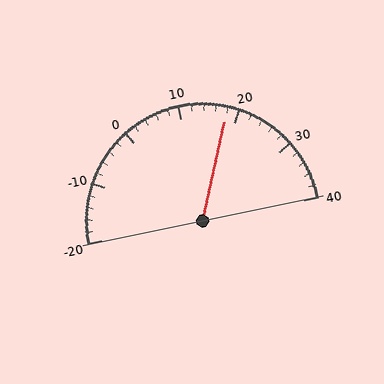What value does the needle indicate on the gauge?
The needle indicates approximately 18.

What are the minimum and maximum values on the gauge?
The gauge ranges from -20 to 40.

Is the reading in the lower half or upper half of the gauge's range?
The reading is in the upper half of the range (-20 to 40).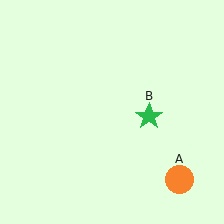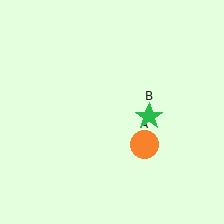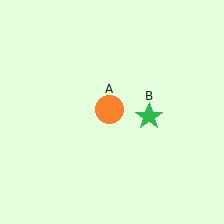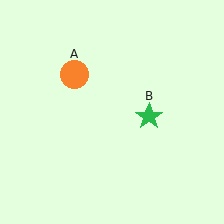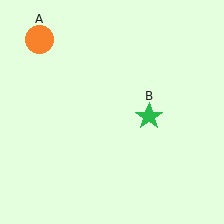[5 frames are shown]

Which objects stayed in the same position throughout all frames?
Green star (object B) remained stationary.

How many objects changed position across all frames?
1 object changed position: orange circle (object A).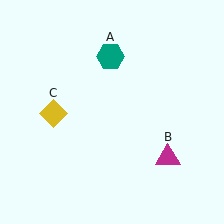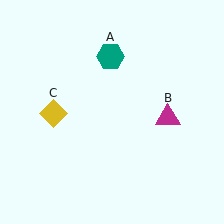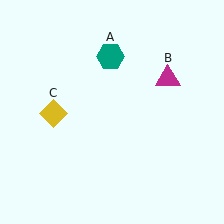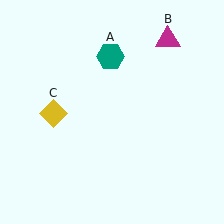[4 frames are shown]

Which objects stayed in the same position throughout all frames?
Teal hexagon (object A) and yellow diamond (object C) remained stationary.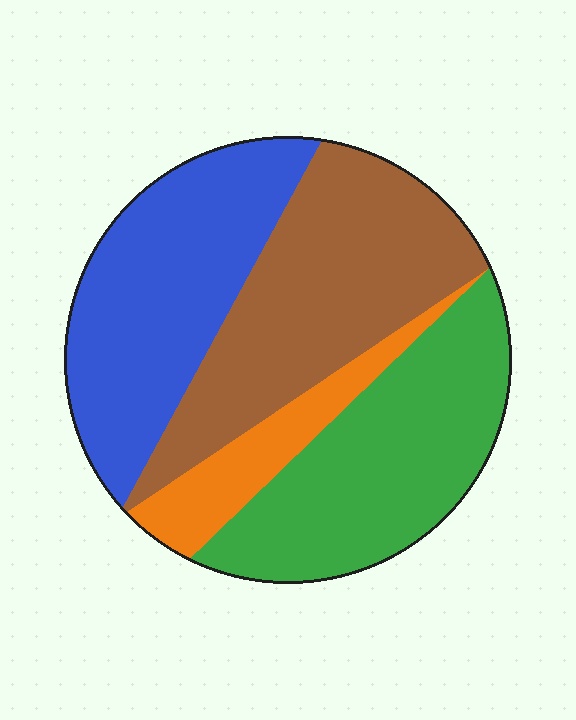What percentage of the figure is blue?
Blue covers 29% of the figure.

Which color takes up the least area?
Orange, at roughly 10%.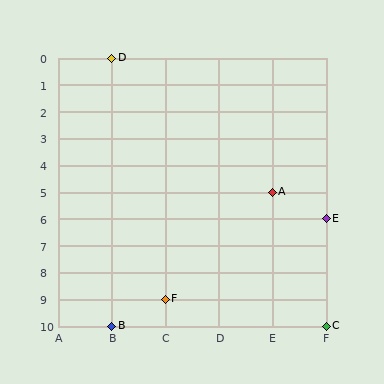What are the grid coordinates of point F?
Point F is at grid coordinates (C, 9).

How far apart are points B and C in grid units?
Points B and C are 4 columns apart.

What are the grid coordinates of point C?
Point C is at grid coordinates (F, 10).